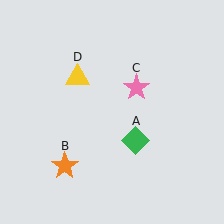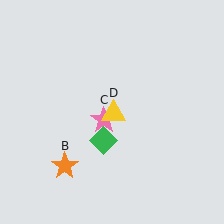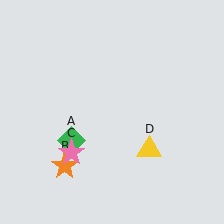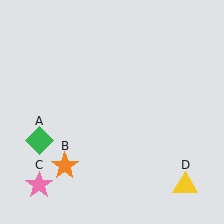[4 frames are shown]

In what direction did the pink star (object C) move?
The pink star (object C) moved down and to the left.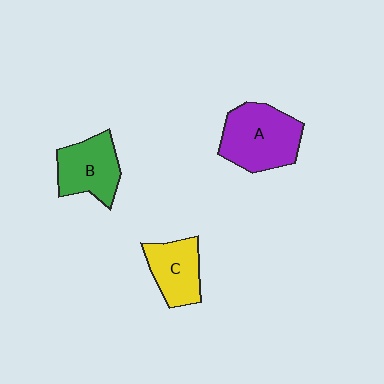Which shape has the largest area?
Shape A (purple).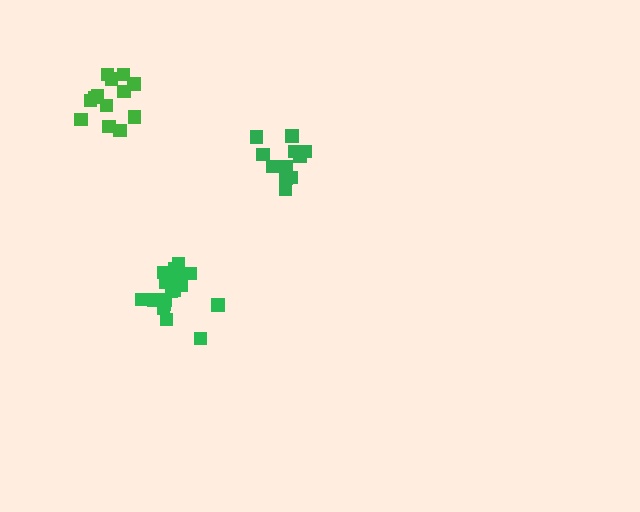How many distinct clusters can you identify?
There are 3 distinct clusters.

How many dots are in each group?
Group 1: 18 dots, Group 2: 13 dots, Group 3: 13 dots (44 total).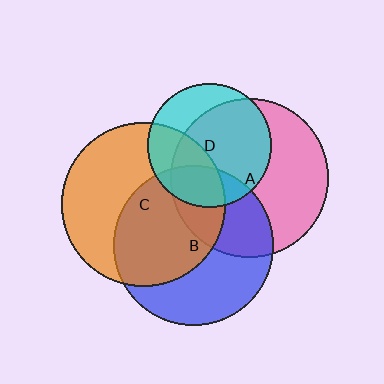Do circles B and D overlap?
Yes.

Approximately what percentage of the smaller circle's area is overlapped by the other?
Approximately 25%.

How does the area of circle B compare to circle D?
Approximately 1.7 times.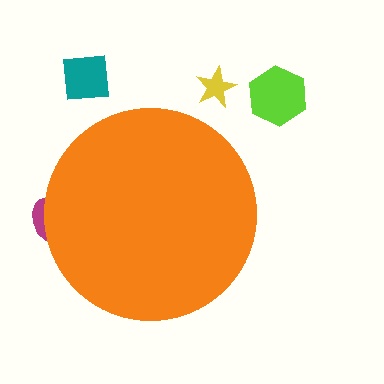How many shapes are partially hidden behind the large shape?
1 shape is partially hidden.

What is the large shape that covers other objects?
An orange circle.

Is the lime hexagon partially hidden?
No, the lime hexagon is fully visible.